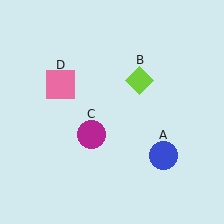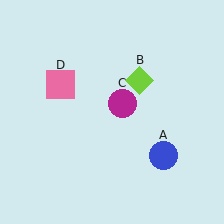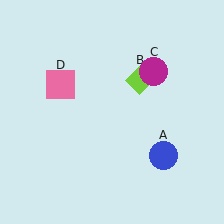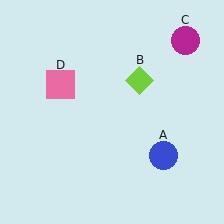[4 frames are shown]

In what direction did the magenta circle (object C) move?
The magenta circle (object C) moved up and to the right.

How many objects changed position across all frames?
1 object changed position: magenta circle (object C).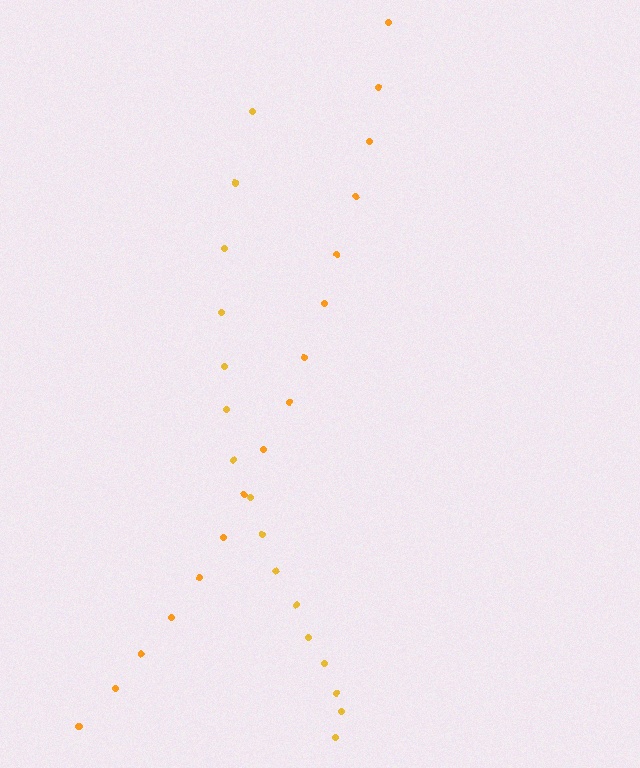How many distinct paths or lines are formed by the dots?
There are 2 distinct paths.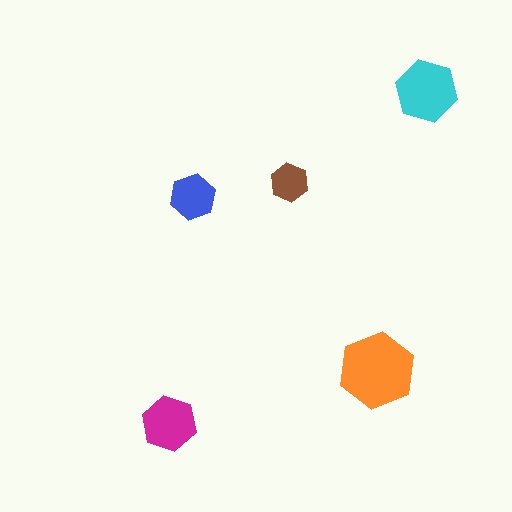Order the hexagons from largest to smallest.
the orange one, the cyan one, the magenta one, the blue one, the brown one.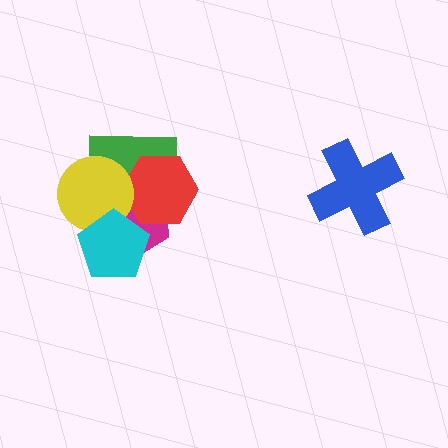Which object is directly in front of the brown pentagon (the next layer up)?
The magenta hexagon is directly in front of the brown pentagon.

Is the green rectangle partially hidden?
Yes, it is partially covered by another shape.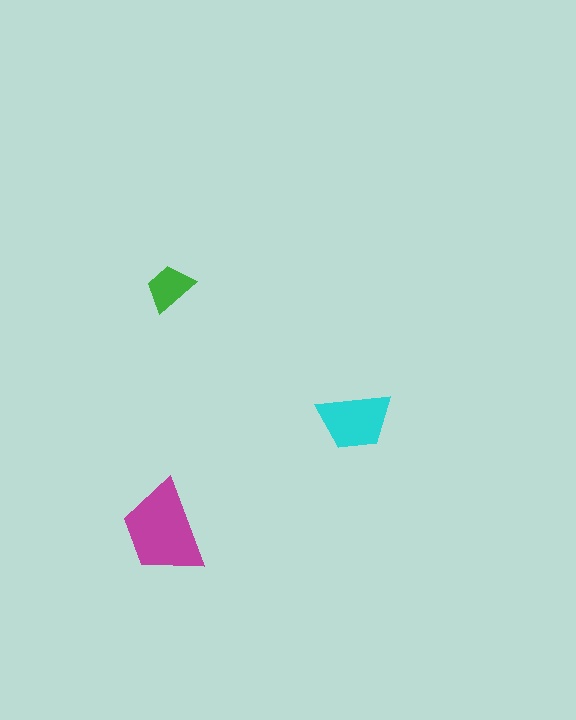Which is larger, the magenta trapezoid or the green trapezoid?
The magenta one.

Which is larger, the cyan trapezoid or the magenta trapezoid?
The magenta one.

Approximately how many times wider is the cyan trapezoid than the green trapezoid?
About 1.5 times wider.